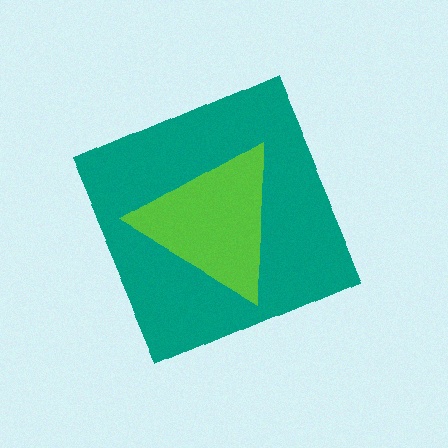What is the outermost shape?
The teal diamond.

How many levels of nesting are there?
2.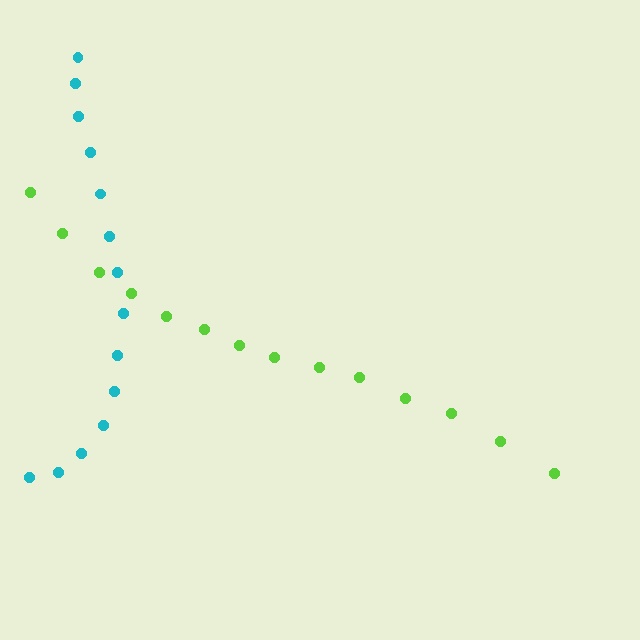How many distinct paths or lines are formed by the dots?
There are 2 distinct paths.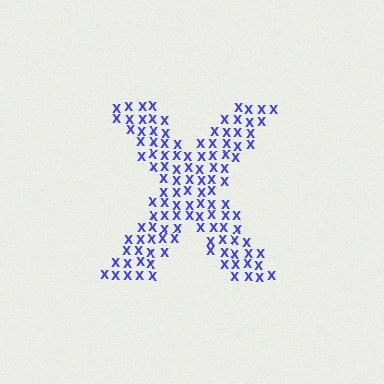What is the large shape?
The large shape is the letter X.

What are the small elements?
The small elements are letter X's.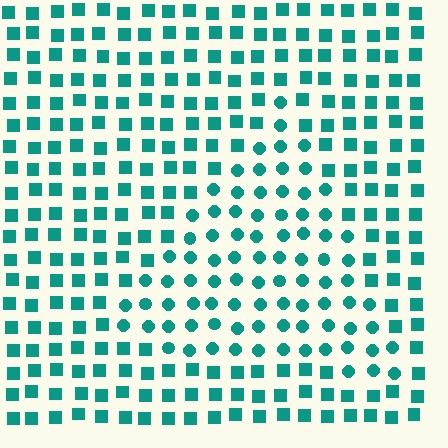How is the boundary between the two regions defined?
The boundary is defined by a change in element shape: circles inside vs. squares outside. All elements share the same color and spacing.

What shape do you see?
I see a triangle.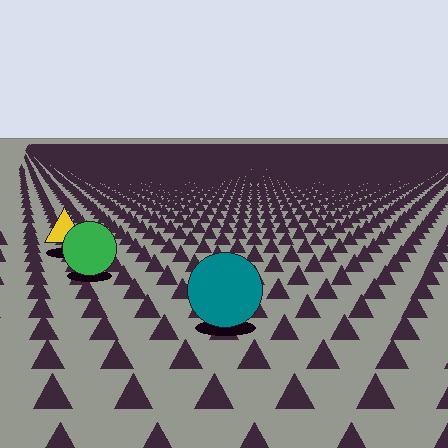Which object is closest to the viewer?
The teal circle is closest. The texture marks near it are larger and more spread out.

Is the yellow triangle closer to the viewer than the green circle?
No. The green circle is closer — you can tell from the texture gradient: the ground texture is coarser near it.